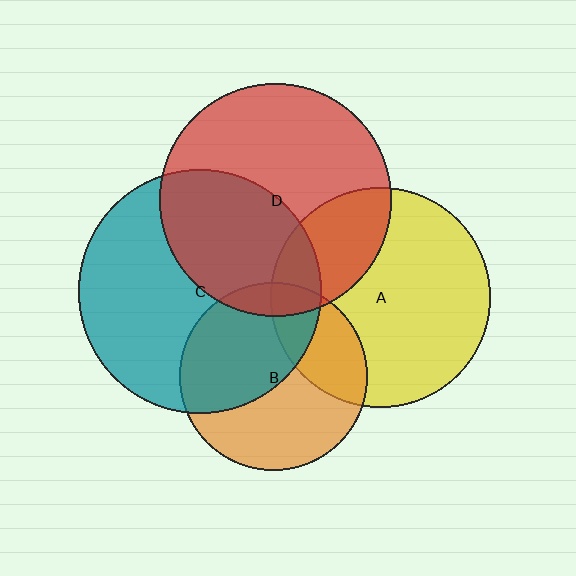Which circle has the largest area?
Circle C (teal).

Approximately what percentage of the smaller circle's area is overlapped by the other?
Approximately 15%.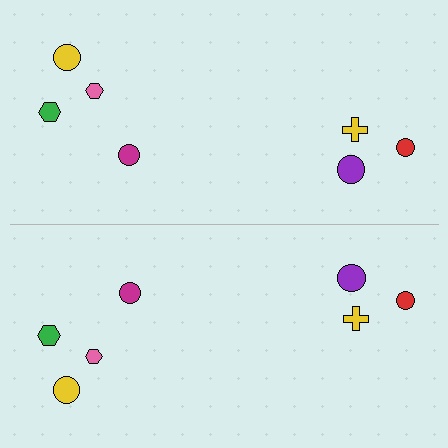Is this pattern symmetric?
Yes, this pattern has bilateral (reflection) symmetry.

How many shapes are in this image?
There are 14 shapes in this image.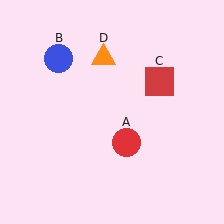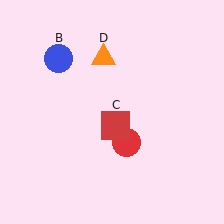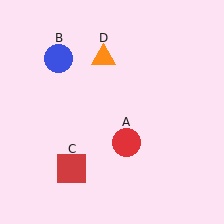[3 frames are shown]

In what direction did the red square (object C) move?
The red square (object C) moved down and to the left.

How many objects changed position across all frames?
1 object changed position: red square (object C).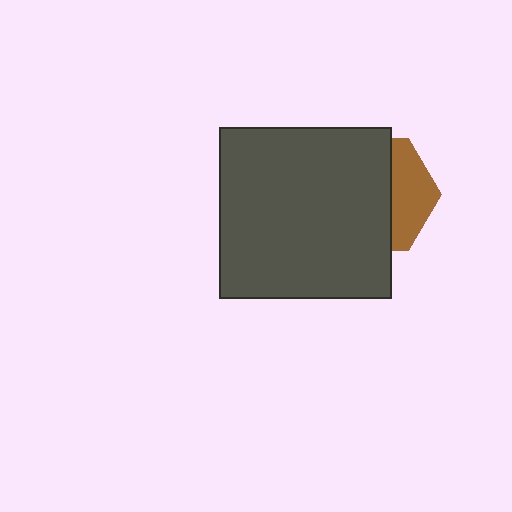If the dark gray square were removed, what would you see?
You would see the complete brown hexagon.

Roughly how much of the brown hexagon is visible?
A small part of it is visible (roughly 34%).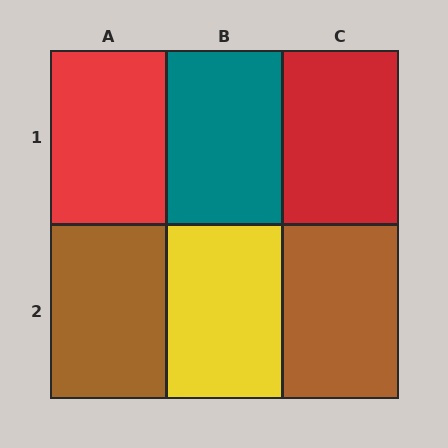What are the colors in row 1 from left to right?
Red, teal, red.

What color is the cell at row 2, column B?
Yellow.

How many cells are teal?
1 cell is teal.